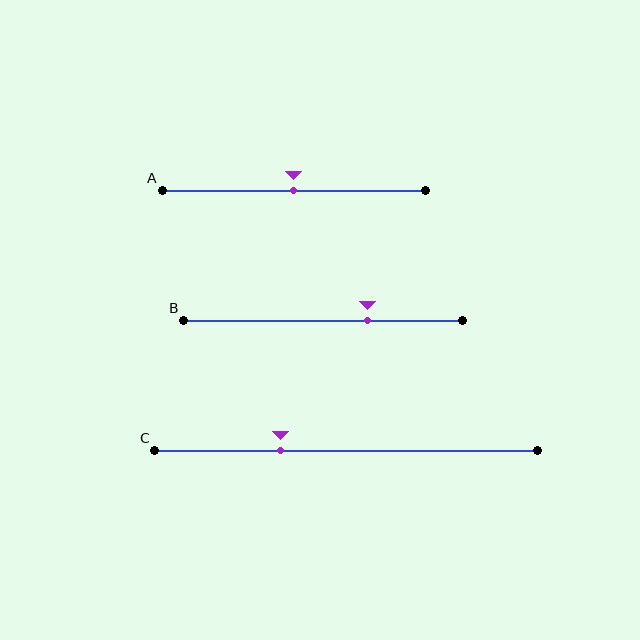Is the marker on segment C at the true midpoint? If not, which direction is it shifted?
No, the marker on segment C is shifted to the left by about 17% of the segment length.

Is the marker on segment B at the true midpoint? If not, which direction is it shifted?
No, the marker on segment B is shifted to the right by about 16% of the segment length.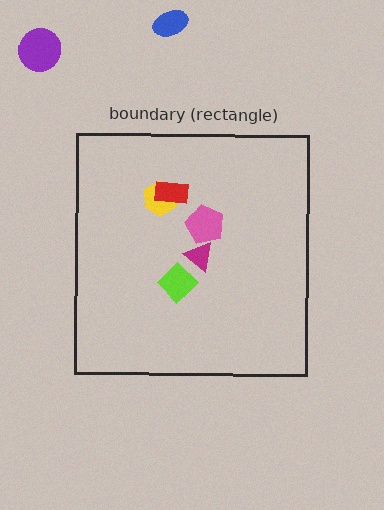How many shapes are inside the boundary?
5 inside, 2 outside.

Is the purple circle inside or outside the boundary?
Outside.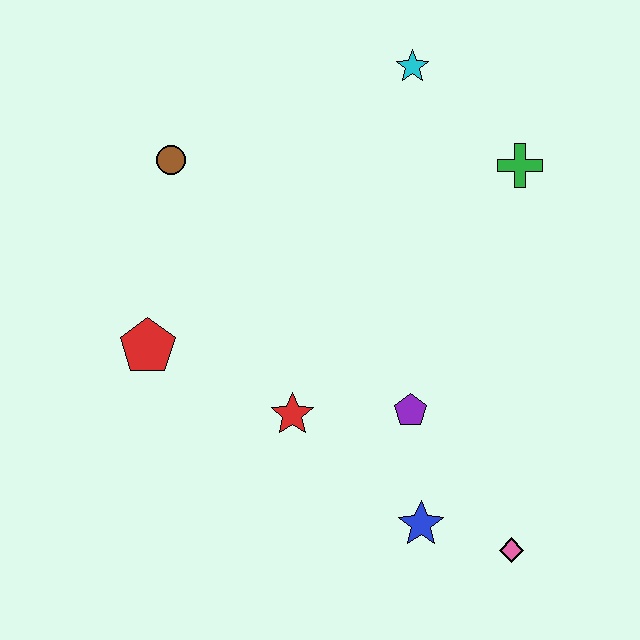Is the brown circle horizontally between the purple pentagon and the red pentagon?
Yes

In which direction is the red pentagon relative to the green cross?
The red pentagon is to the left of the green cross.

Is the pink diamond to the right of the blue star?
Yes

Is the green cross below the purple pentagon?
No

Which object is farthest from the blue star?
The cyan star is farthest from the blue star.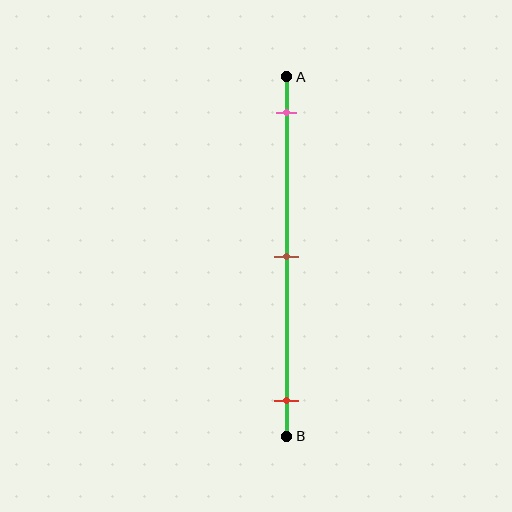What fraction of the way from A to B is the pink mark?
The pink mark is approximately 10% (0.1) of the way from A to B.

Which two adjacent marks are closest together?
The pink and brown marks are the closest adjacent pair.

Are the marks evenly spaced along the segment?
Yes, the marks are approximately evenly spaced.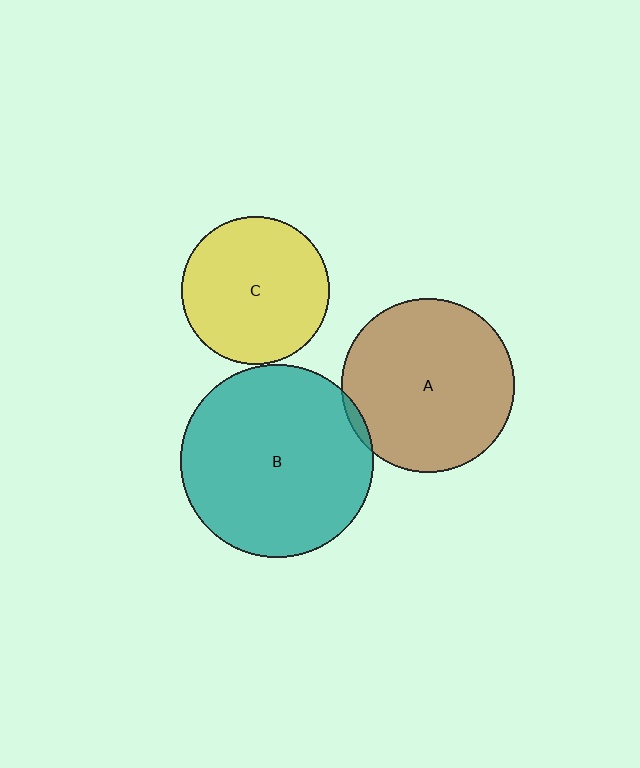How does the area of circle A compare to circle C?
Approximately 1.4 times.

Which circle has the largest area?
Circle B (teal).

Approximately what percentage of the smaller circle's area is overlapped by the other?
Approximately 5%.